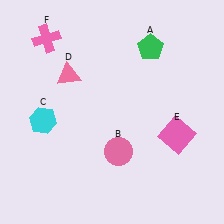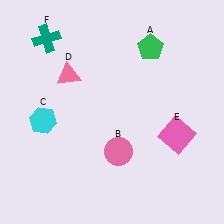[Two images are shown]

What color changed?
The cross (F) changed from pink in Image 1 to teal in Image 2.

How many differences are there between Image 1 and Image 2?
There is 1 difference between the two images.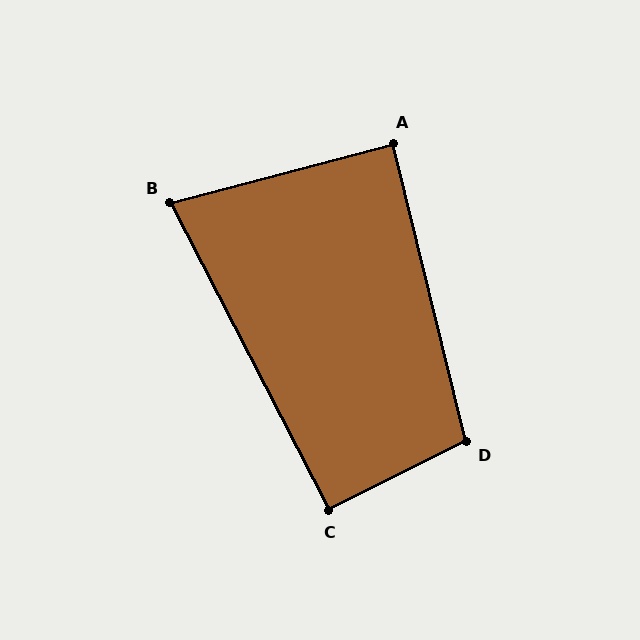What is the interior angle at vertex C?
Approximately 91 degrees (approximately right).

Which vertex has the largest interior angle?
D, at approximately 103 degrees.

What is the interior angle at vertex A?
Approximately 89 degrees (approximately right).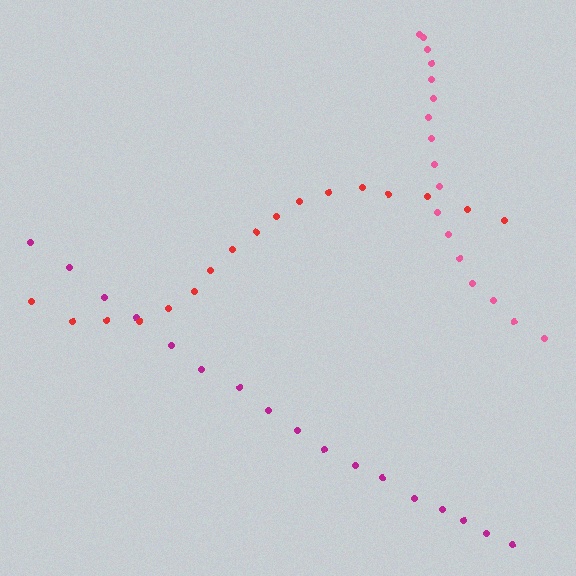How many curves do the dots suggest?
There are 3 distinct paths.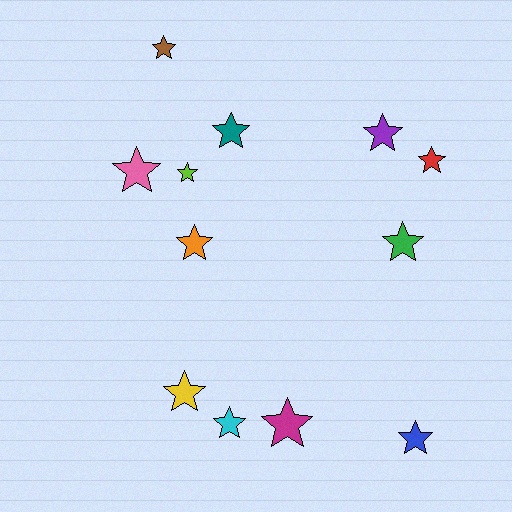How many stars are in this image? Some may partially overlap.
There are 12 stars.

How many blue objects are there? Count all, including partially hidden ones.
There is 1 blue object.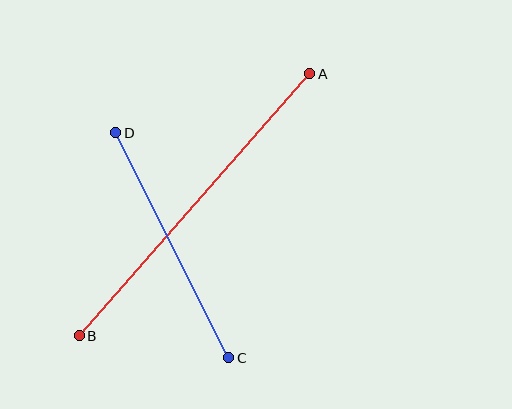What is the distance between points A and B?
The distance is approximately 349 pixels.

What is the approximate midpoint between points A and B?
The midpoint is at approximately (195, 205) pixels.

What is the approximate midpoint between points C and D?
The midpoint is at approximately (172, 245) pixels.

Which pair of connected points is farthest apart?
Points A and B are farthest apart.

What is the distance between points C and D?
The distance is approximately 252 pixels.